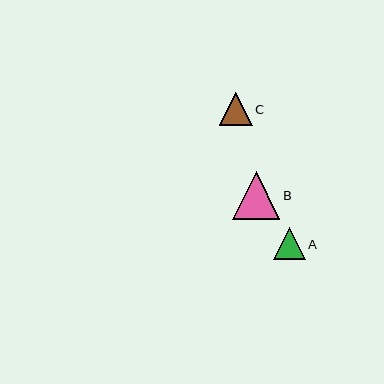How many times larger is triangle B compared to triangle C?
Triangle B is approximately 1.5 times the size of triangle C.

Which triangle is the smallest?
Triangle A is the smallest with a size of approximately 32 pixels.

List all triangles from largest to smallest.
From largest to smallest: B, C, A.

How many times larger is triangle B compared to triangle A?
Triangle B is approximately 1.5 times the size of triangle A.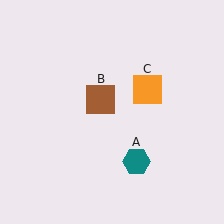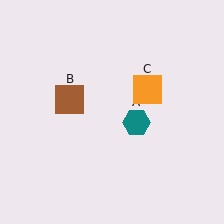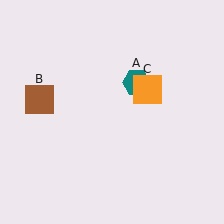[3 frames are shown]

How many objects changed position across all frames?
2 objects changed position: teal hexagon (object A), brown square (object B).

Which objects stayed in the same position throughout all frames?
Orange square (object C) remained stationary.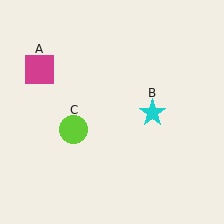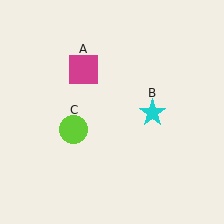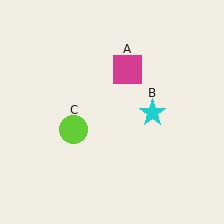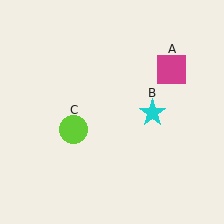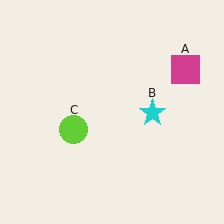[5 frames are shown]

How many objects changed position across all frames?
1 object changed position: magenta square (object A).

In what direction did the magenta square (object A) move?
The magenta square (object A) moved right.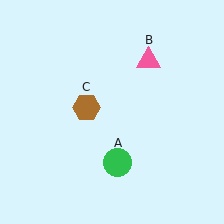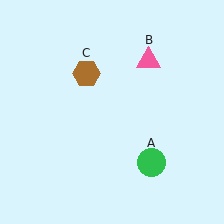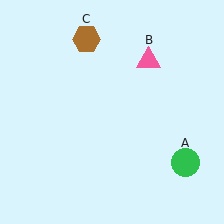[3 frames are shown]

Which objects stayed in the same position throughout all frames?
Pink triangle (object B) remained stationary.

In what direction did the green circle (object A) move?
The green circle (object A) moved right.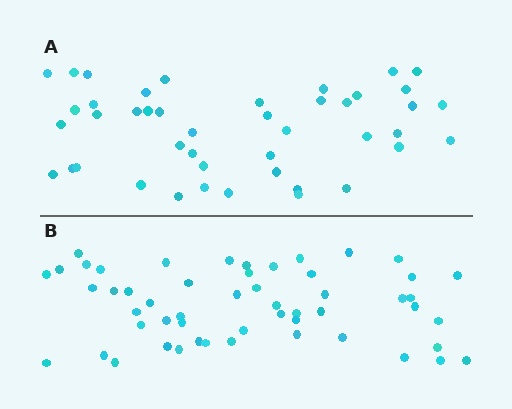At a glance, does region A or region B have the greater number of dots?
Region B (the bottom region) has more dots.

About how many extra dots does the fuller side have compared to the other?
Region B has roughly 8 or so more dots than region A.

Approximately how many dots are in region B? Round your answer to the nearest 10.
About 50 dots. (The exact count is 53, which rounds to 50.)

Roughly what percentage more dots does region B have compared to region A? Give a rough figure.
About 20% more.